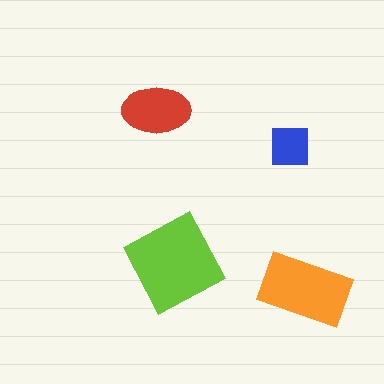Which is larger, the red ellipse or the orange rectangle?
The orange rectangle.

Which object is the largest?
The lime diamond.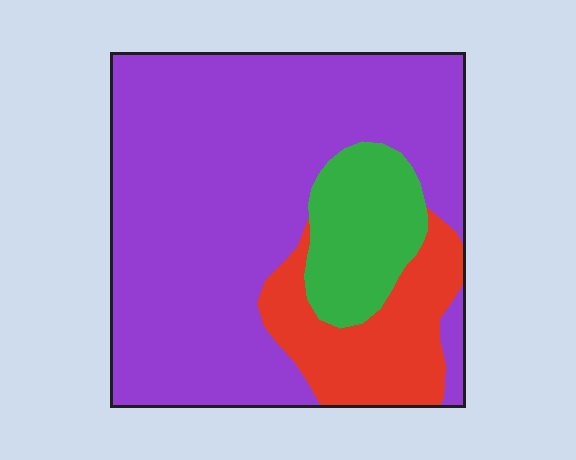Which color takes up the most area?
Purple, at roughly 70%.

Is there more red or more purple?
Purple.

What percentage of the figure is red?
Red covers roughly 15% of the figure.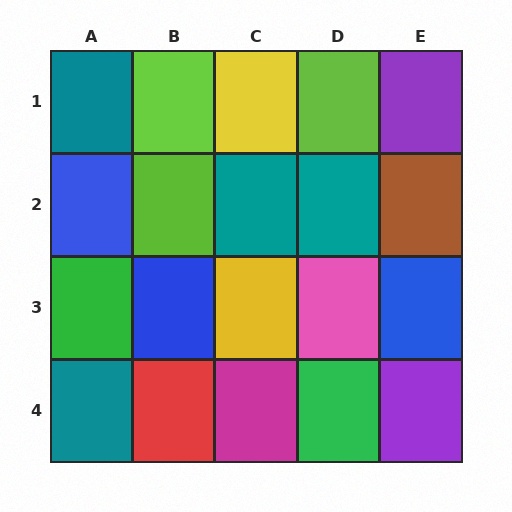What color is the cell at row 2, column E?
Brown.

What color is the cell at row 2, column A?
Blue.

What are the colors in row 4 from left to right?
Teal, red, magenta, green, purple.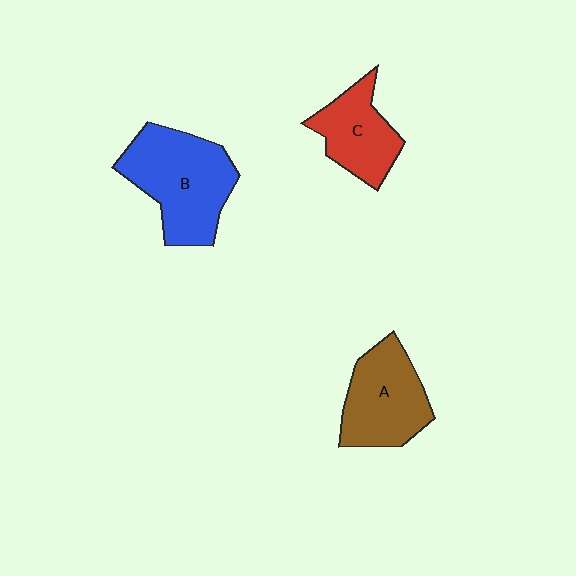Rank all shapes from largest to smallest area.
From largest to smallest: B (blue), A (brown), C (red).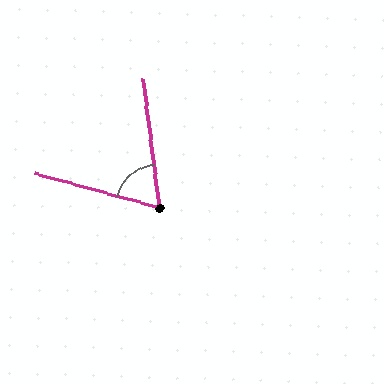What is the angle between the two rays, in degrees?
Approximately 67 degrees.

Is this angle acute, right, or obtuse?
It is acute.